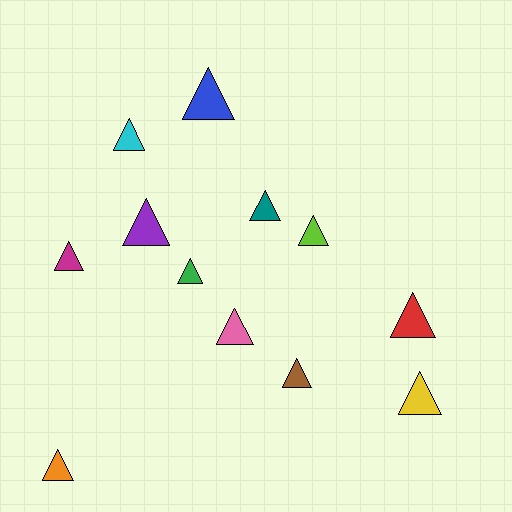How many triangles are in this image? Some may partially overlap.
There are 12 triangles.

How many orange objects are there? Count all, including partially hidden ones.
There is 1 orange object.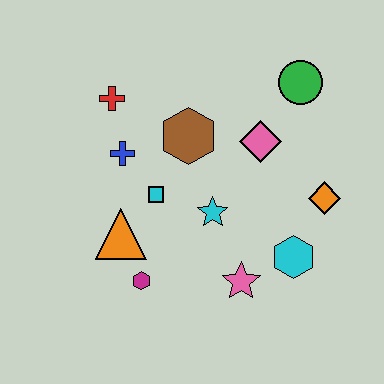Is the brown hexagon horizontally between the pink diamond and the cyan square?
Yes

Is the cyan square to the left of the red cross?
No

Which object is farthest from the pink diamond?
The magenta hexagon is farthest from the pink diamond.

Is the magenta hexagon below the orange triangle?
Yes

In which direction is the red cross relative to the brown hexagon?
The red cross is to the left of the brown hexagon.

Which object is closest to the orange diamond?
The cyan hexagon is closest to the orange diamond.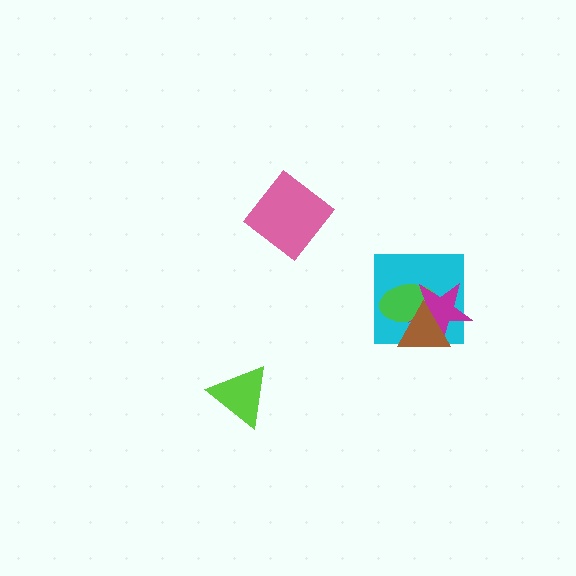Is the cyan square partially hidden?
Yes, it is partially covered by another shape.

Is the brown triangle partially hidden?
No, no other shape covers it.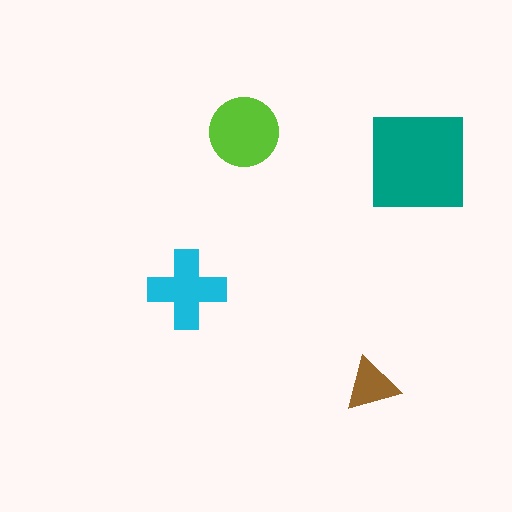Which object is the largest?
The teal square.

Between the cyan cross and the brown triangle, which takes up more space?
The cyan cross.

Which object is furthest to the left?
The cyan cross is leftmost.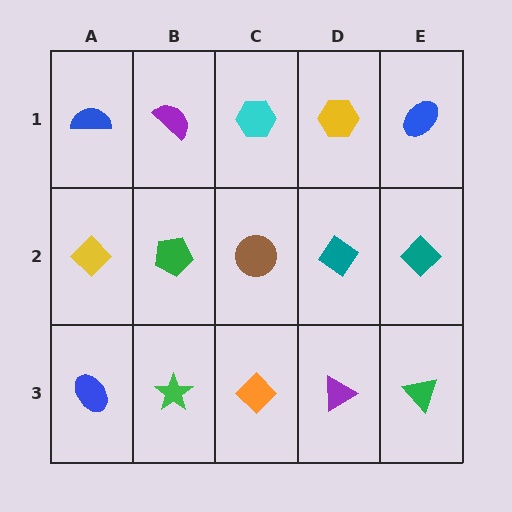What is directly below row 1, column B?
A green pentagon.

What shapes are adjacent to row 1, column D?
A teal diamond (row 2, column D), a cyan hexagon (row 1, column C), a blue ellipse (row 1, column E).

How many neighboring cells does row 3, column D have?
3.